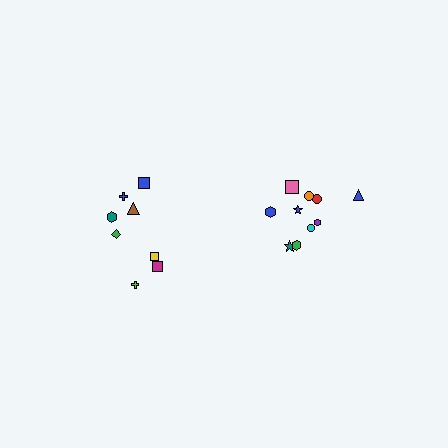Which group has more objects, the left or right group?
The right group.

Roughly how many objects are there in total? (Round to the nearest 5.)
Roughly 20 objects in total.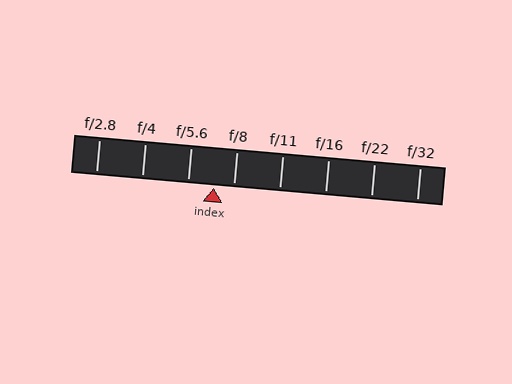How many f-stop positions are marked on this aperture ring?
There are 8 f-stop positions marked.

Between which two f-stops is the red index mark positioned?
The index mark is between f/5.6 and f/8.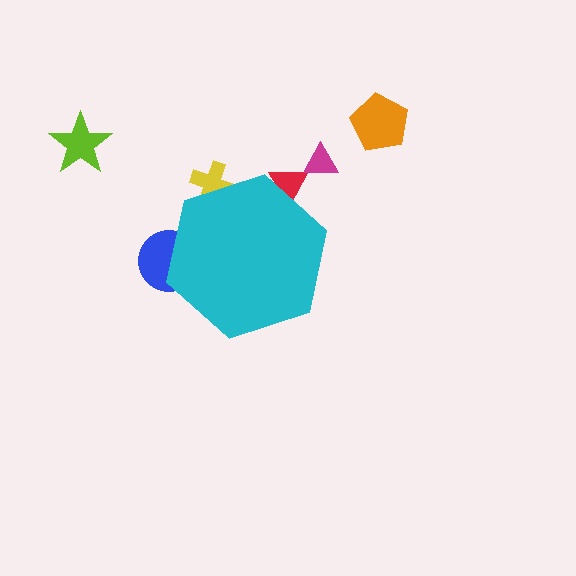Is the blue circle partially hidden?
Yes, the blue circle is partially hidden behind the cyan hexagon.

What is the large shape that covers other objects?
A cyan hexagon.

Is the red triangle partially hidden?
Yes, the red triangle is partially hidden behind the cyan hexagon.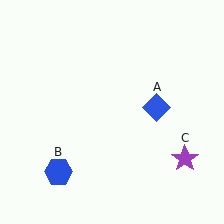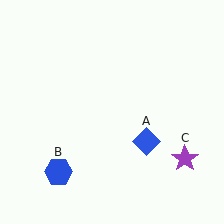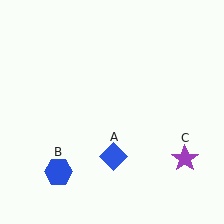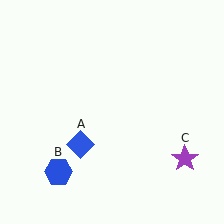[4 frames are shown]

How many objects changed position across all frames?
1 object changed position: blue diamond (object A).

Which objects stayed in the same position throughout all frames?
Blue hexagon (object B) and purple star (object C) remained stationary.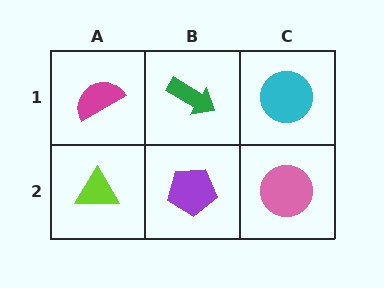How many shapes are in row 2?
3 shapes.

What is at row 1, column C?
A cyan circle.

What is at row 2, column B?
A purple pentagon.